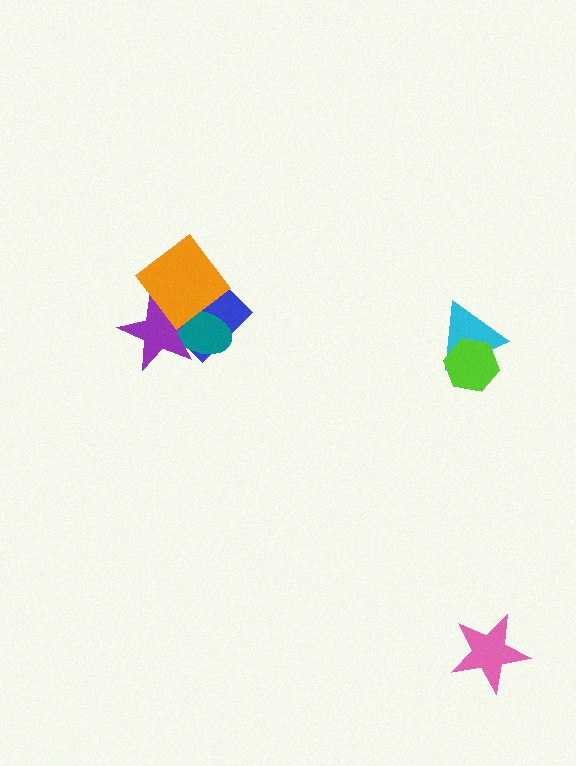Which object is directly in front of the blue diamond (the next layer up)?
The teal ellipse is directly in front of the blue diamond.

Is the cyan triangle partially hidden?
Yes, it is partially covered by another shape.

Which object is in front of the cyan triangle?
The lime hexagon is in front of the cyan triangle.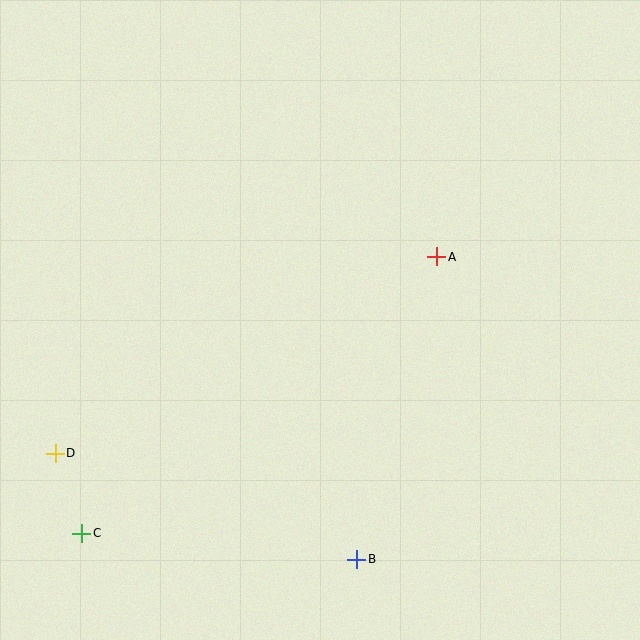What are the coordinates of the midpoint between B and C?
The midpoint between B and C is at (219, 546).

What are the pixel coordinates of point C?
Point C is at (82, 533).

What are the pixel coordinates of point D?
Point D is at (55, 453).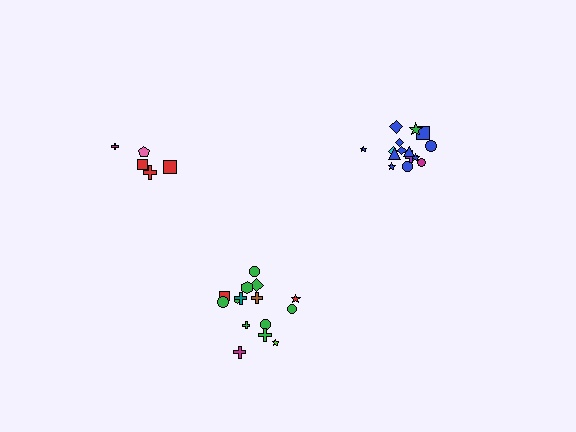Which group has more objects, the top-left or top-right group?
The top-right group.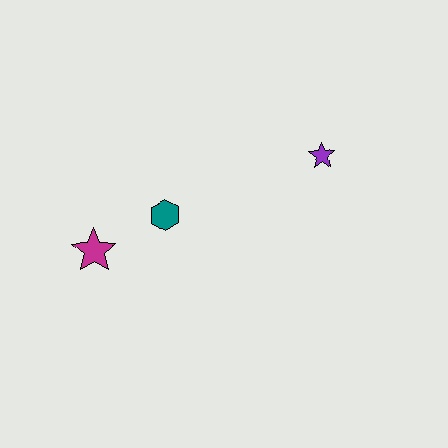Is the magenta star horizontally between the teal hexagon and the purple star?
No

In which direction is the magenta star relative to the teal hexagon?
The magenta star is to the left of the teal hexagon.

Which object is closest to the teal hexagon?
The magenta star is closest to the teal hexagon.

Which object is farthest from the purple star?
The magenta star is farthest from the purple star.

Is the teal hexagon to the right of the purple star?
No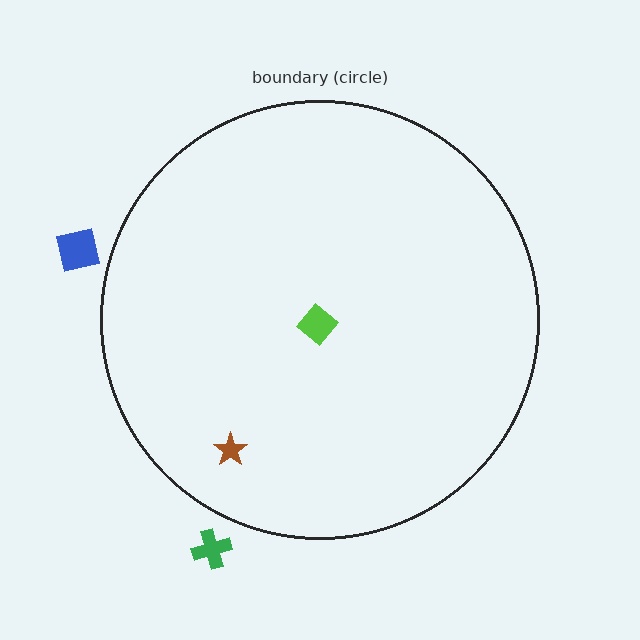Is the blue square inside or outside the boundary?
Outside.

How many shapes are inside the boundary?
2 inside, 2 outside.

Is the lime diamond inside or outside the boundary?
Inside.